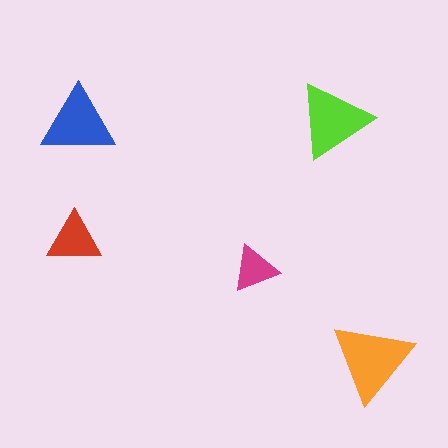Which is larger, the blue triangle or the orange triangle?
The orange one.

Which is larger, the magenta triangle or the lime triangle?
The lime one.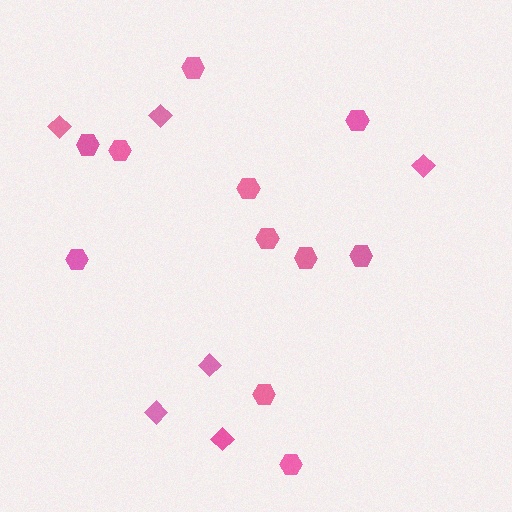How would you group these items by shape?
There are 2 groups: one group of hexagons (11) and one group of diamonds (6).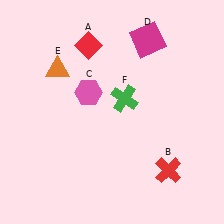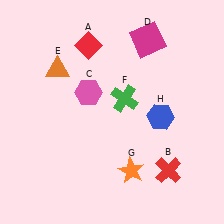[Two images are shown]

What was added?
An orange star (G), a blue hexagon (H) were added in Image 2.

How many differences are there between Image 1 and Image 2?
There are 2 differences between the two images.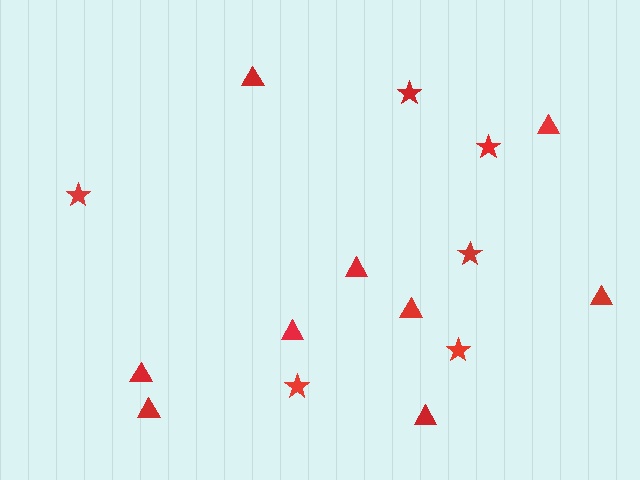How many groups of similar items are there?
There are 2 groups: one group of triangles (9) and one group of stars (6).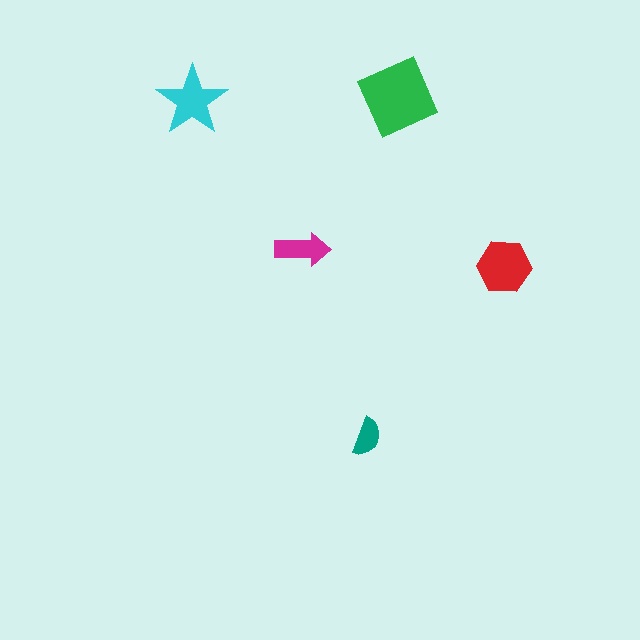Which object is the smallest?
The teal semicircle.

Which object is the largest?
The green diamond.